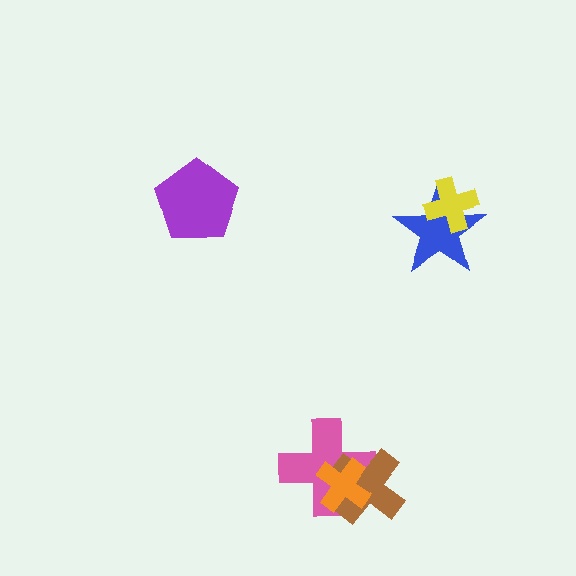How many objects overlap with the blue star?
1 object overlaps with the blue star.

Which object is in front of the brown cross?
The orange cross is in front of the brown cross.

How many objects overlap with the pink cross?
2 objects overlap with the pink cross.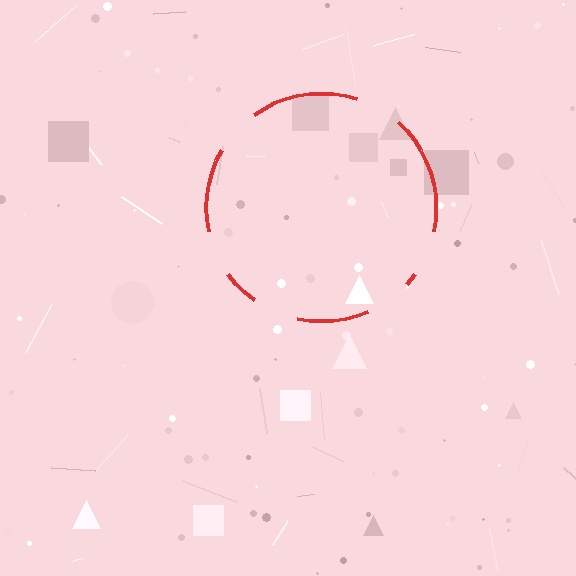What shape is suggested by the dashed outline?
The dashed outline suggests a circle.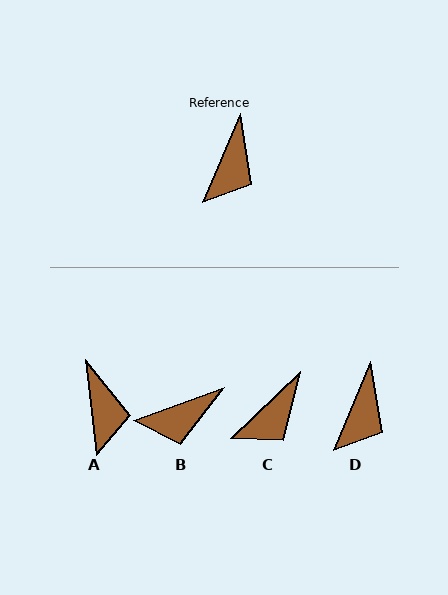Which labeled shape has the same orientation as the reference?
D.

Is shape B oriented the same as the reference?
No, it is off by about 47 degrees.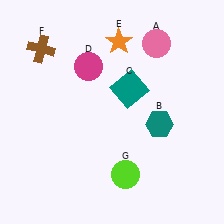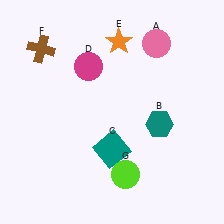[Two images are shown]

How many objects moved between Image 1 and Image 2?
1 object moved between the two images.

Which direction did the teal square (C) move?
The teal square (C) moved down.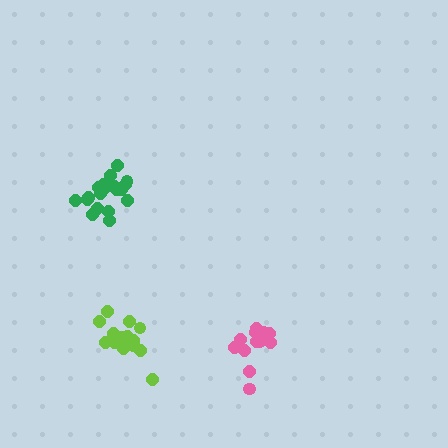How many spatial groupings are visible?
There are 3 spatial groupings.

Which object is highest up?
The green cluster is topmost.